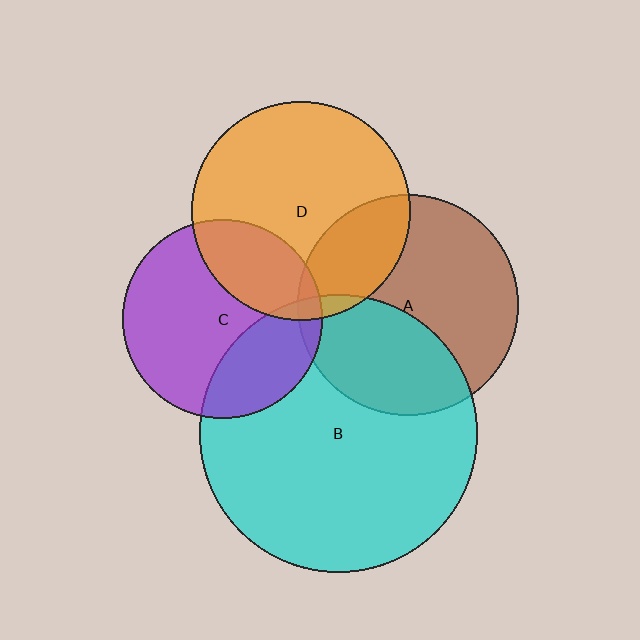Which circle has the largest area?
Circle B (cyan).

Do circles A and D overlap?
Yes.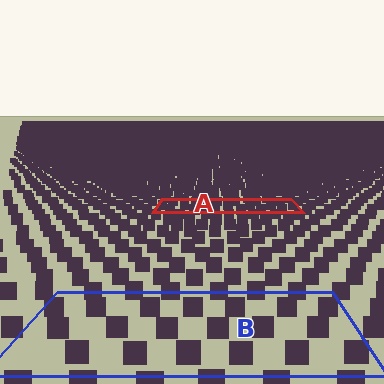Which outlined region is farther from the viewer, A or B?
Region A is farther from the viewer — the texture elements inside it appear smaller and more densely packed.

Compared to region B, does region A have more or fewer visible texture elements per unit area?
Region A has more texture elements per unit area — they are packed more densely because it is farther away.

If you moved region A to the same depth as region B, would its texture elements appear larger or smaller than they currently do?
They would appear larger. At a closer depth, the same texture elements are projected at a bigger on-screen size.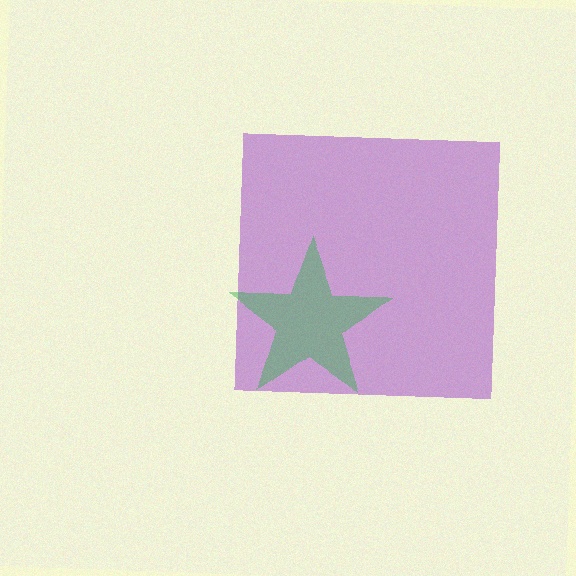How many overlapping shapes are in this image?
There are 2 overlapping shapes in the image.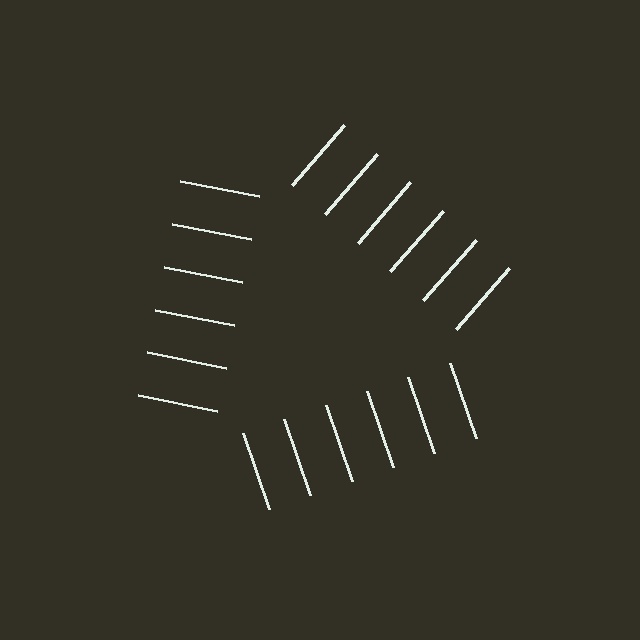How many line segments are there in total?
18 — 6 along each of the 3 edges.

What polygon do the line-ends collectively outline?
An illusory triangle — the line segments terminate on its edges but no continuous stroke is drawn.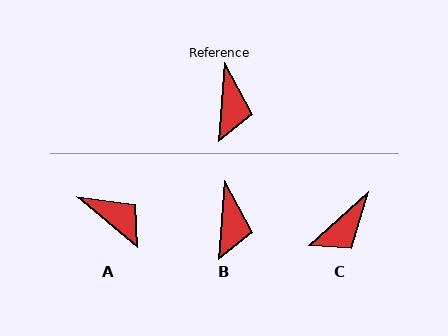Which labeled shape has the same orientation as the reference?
B.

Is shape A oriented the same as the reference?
No, it is off by about 55 degrees.